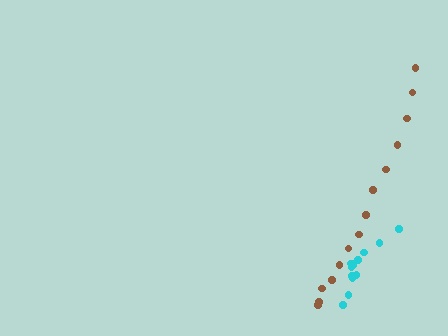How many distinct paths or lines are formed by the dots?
There are 2 distinct paths.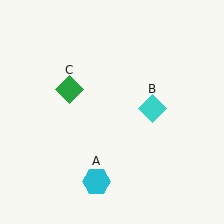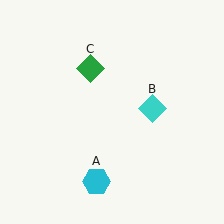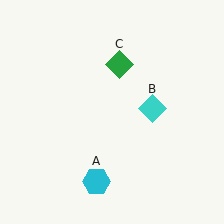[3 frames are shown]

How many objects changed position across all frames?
1 object changed position: green diamond (object C).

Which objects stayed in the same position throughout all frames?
Cyan hexagon (object A) and cyan diamond (object B) remained stationary.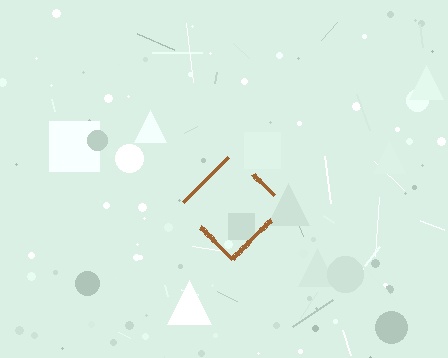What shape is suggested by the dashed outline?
The dashed outline suggests a diamond.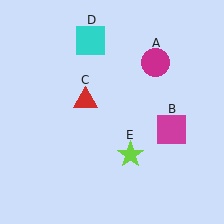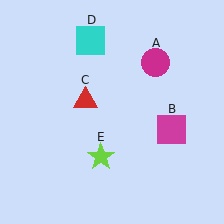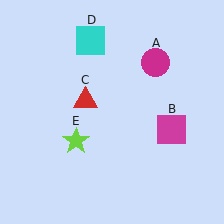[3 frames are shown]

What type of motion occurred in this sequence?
The lime star (object E) rotated clockwise around the center of the scene.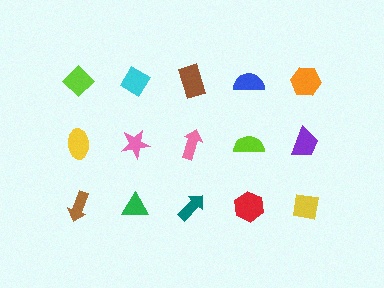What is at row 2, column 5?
A purple trapezoid.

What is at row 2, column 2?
A pink star.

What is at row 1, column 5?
An orange hexagon.